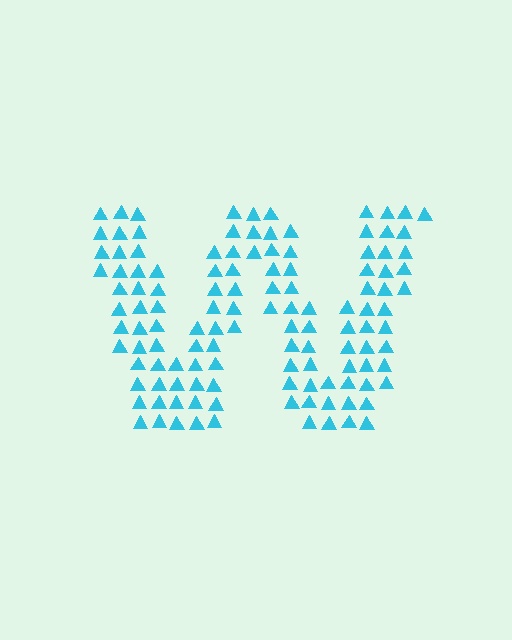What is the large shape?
The large shape is the letter W.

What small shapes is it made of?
It is made of small triangles.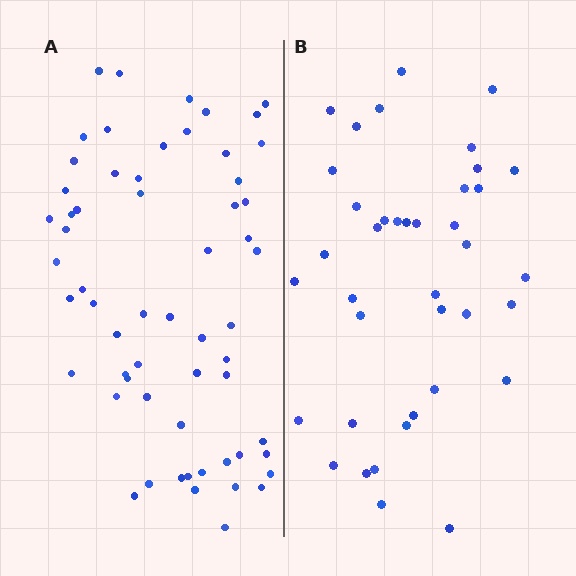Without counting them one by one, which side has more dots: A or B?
Region A (the left region) has more dots.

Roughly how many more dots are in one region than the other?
Region A has approximately 20 more dots than region B.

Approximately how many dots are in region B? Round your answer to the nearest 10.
About 40 dots. (The exact count is 39, which rounds to 40.)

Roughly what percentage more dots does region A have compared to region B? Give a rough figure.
About 55% more.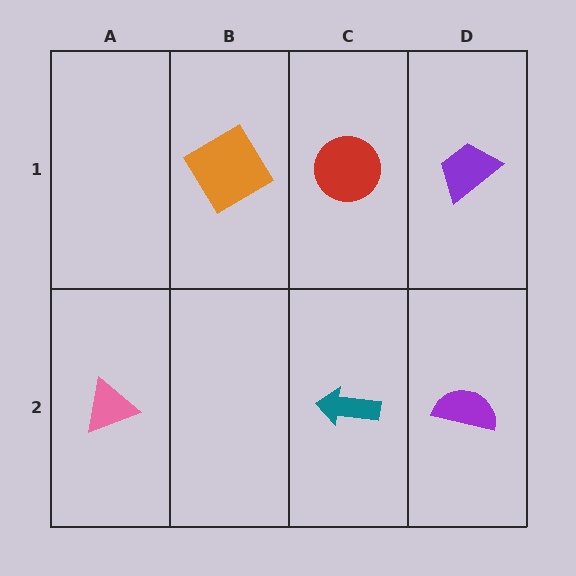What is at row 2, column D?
A purple semicircle.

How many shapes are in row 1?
3 shapes.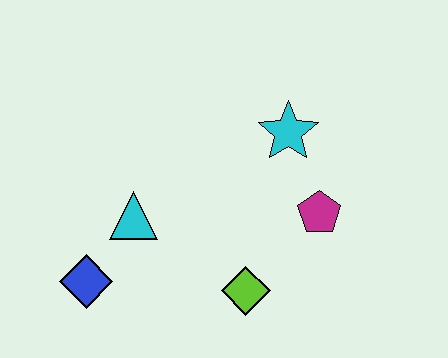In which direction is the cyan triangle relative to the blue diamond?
The cyan triangle is above the blue diamond.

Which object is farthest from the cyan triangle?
The magenta pentagon is farthest from the cyan triangle.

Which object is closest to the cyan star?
The magenta pentagon is closest to the cyan star.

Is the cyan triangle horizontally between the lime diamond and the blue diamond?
Yes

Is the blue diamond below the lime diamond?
No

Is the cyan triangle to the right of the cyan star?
No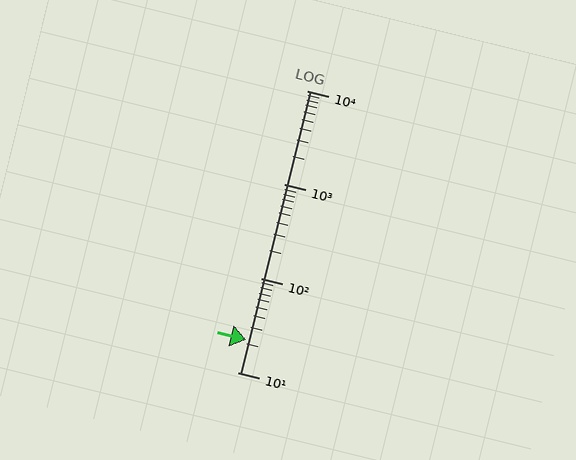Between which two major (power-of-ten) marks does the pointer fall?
The pointer is between 10 and 100.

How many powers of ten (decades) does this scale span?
The scale spans 3 decades, from 10 to 10000.